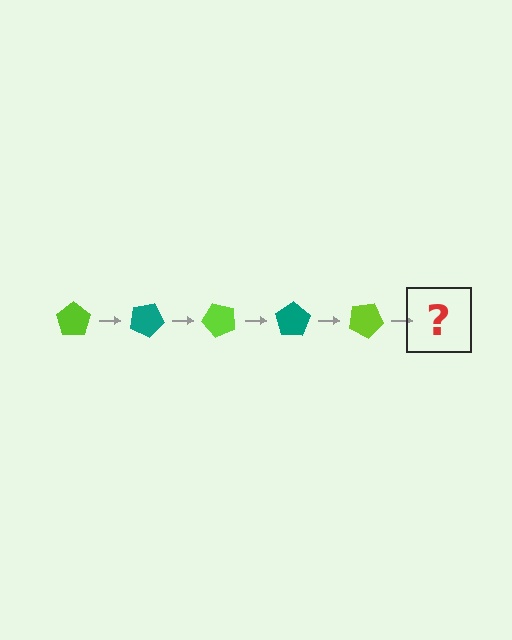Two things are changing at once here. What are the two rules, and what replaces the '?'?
The two rules are that it rotates 25 degrees each step and the color cycles through lime and teal. The '?' should be a teal pentagon, rotated 125 degrees from the start.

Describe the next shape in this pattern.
It should be a teal pentagon, rotated 125 degrees from the start.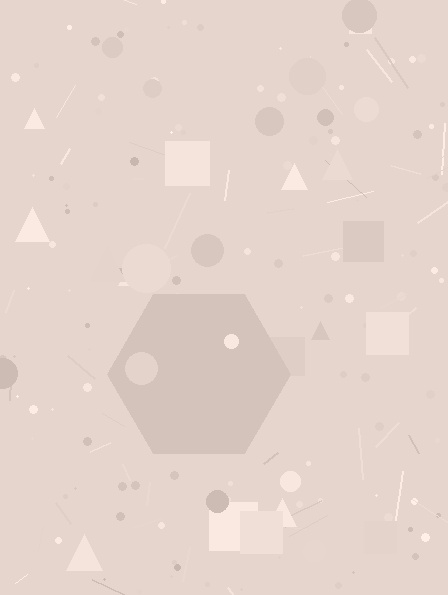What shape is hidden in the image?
A hexagon is hidden in the image.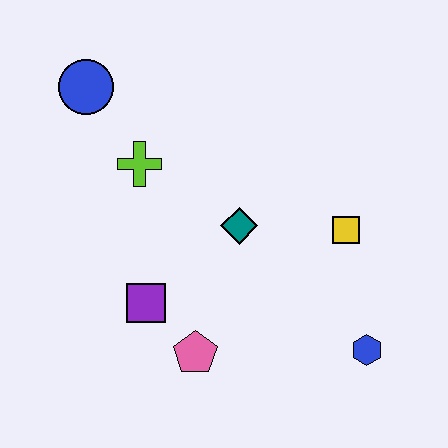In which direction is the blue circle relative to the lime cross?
The blue circle is above the lime cross.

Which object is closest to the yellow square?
The teal diamond is closest to the yellow square.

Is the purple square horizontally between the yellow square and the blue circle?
Yes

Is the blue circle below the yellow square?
No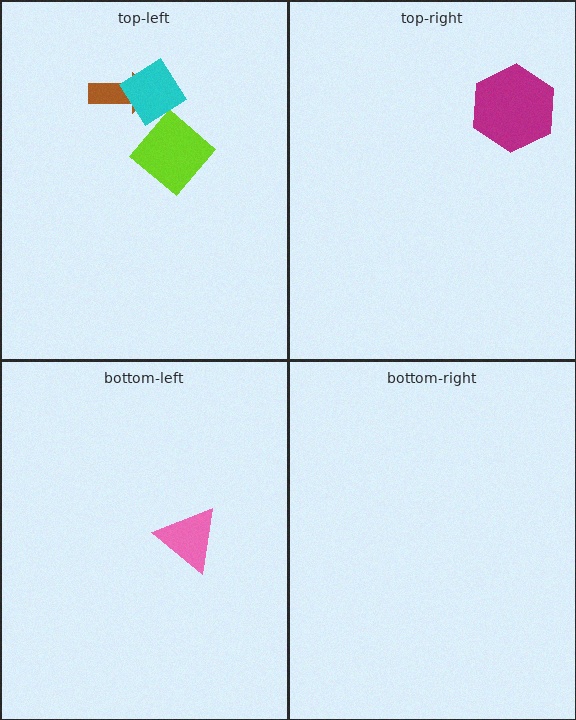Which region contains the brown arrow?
The top-left region.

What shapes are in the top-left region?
The brown arrow, the lime diamond, the cyan diamond.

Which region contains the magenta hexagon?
The top-right region.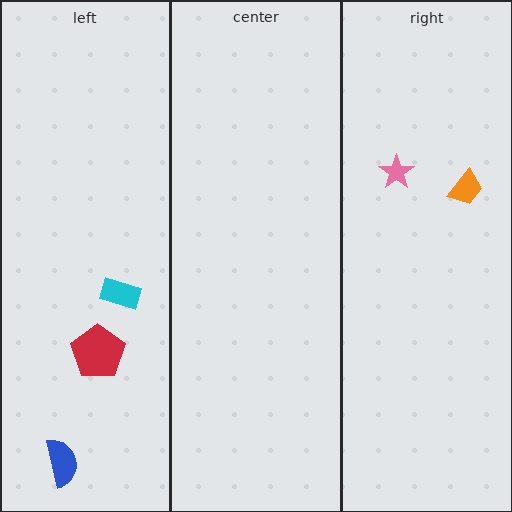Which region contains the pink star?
The right region.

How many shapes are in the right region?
2.